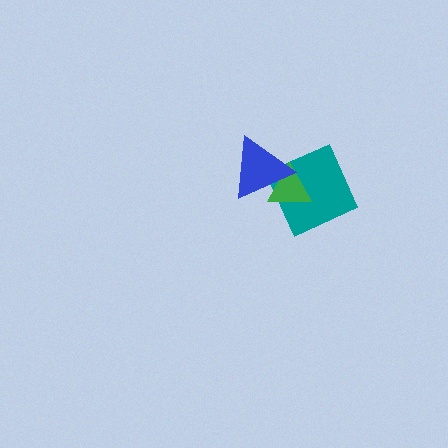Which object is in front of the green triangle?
The blue triangle is in front of the green triangle.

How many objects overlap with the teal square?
2 objects overlap with the teal square.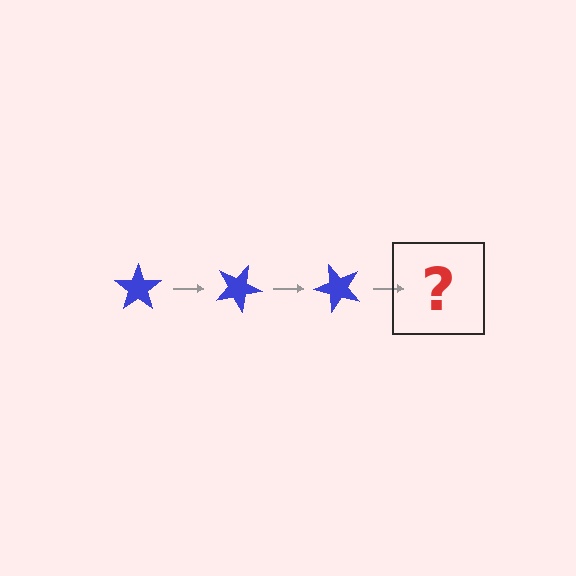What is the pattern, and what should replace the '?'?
The pattern is that the star rotates 25 degrees each step. The '?' should be a blue star rotated 75 degrees.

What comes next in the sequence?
The next element should be a blue star rotated 75 degrees.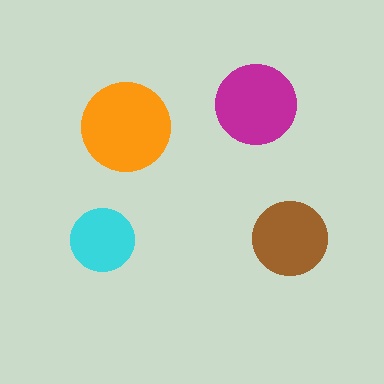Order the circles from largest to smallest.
the orange one, the magenta one, the brown one, the cyan one.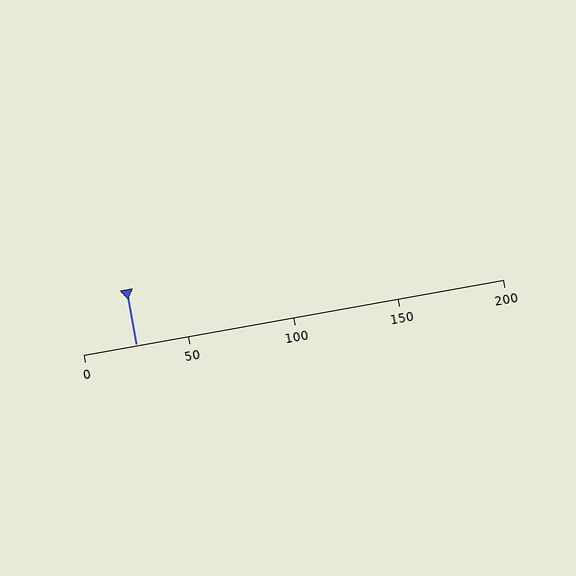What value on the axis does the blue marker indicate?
The marker indicates approximately 25.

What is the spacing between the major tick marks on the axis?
The major ticks are spaced 50 apart.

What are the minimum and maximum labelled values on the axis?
The axis runs from 0 to 200.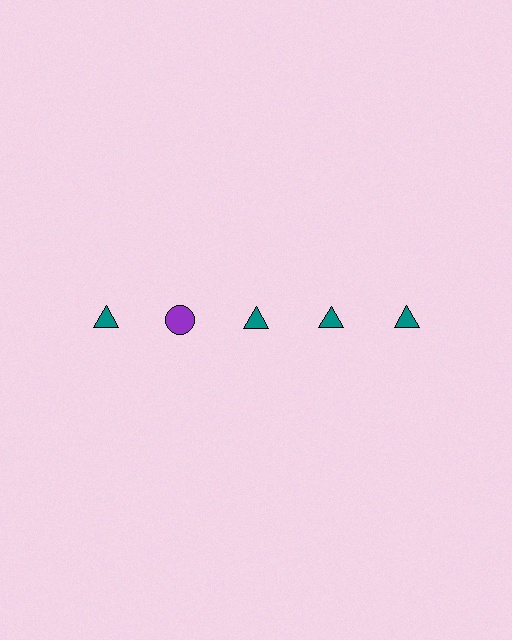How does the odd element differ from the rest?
It differs in both color (purple instead of teal) and shape (circle instead of triangle).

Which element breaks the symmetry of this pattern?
The purple circle in the top row, second from left column breaks the symmetry. All other shapes are teal triangles.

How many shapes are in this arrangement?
There are 5 shapes arranged in a grid pattern.